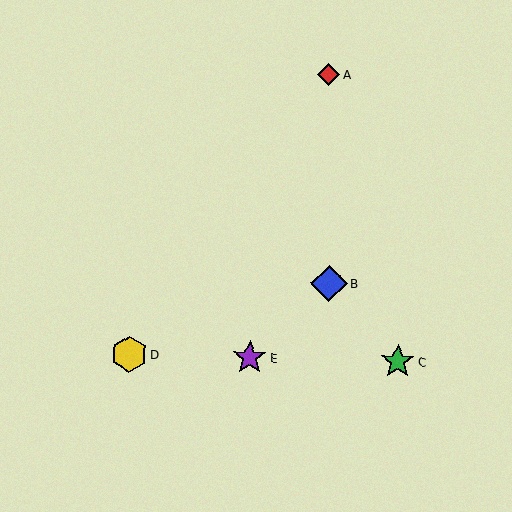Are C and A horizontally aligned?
No, C is at y≈361 and A is at y≈75.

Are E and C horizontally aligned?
Yes, both are at y≈357.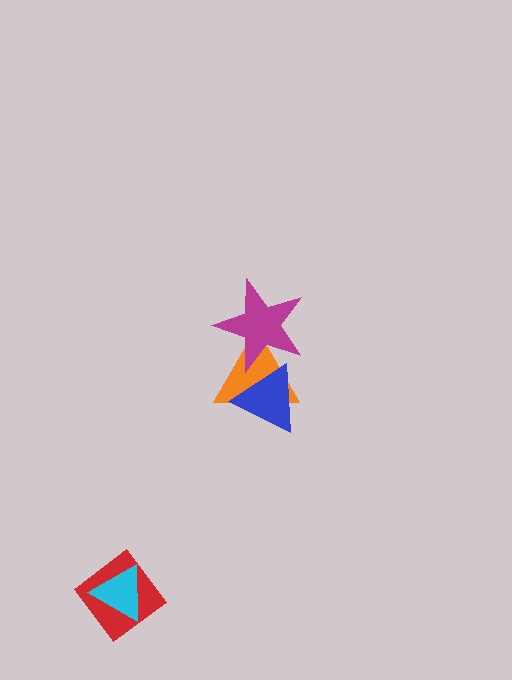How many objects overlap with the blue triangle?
2 objects overlap with the blue triangle.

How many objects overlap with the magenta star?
2 objects overlap with the magenta star.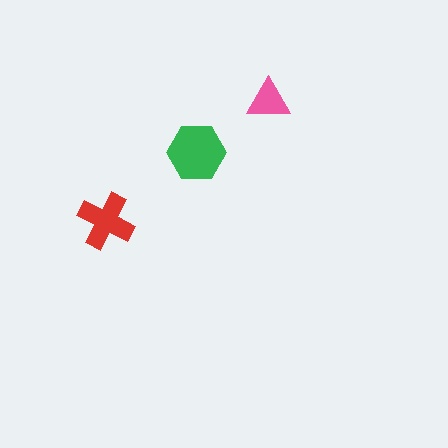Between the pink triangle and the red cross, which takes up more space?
The red cross.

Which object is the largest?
The green hexagon.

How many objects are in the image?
There are 3 objects in the image.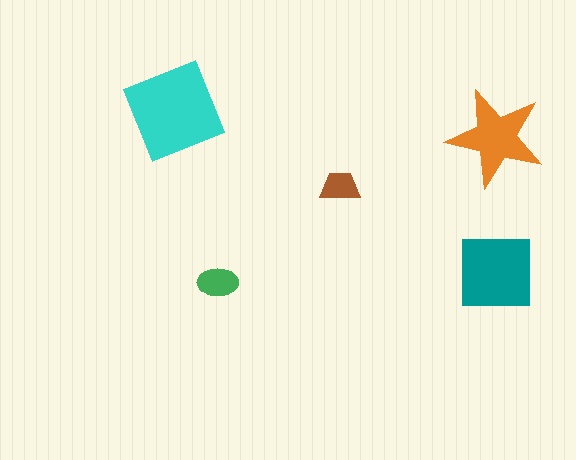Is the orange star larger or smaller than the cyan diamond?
Smaller.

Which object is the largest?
The cyan diamond.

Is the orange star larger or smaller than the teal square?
Smaller.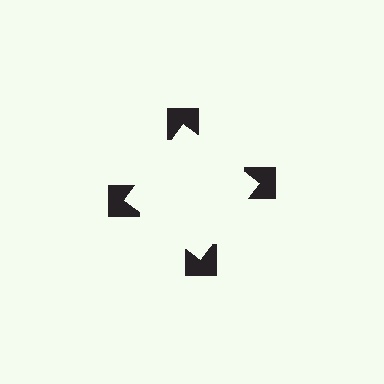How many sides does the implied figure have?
4 sides.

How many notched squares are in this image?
There are 4 — one at each vertex of the illusory square.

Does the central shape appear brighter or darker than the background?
It typically appears slightly brighter than the background, even though no actual brightness change is drawn.